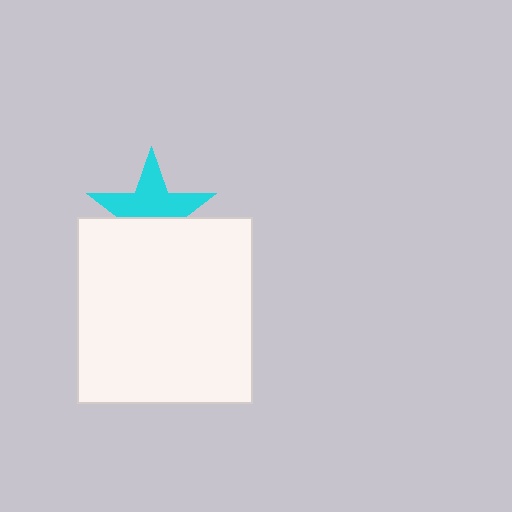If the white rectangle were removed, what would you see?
You would see the complete cyan star.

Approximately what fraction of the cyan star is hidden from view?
Roughly 43% of the cyan star is hidden behind the white rectangle.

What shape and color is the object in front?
The object in front is a white rectangle.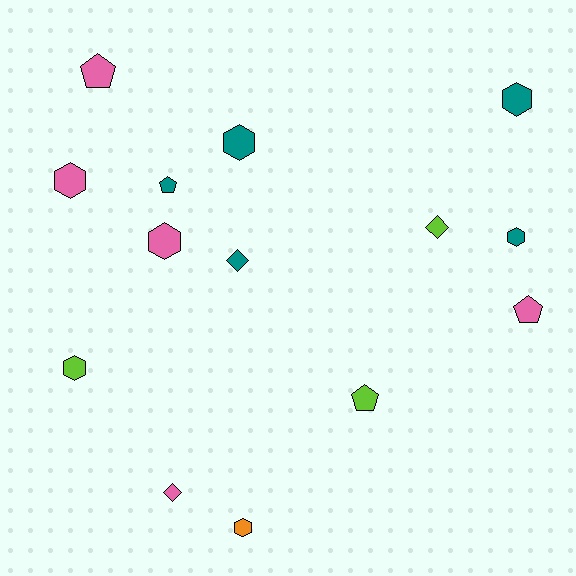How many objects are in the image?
There are 14 objects.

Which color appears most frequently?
Pink, with 5 objects.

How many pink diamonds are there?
There is 1 pink diamond.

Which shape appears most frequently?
Hexagon, with 7 objects.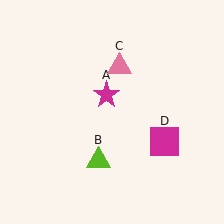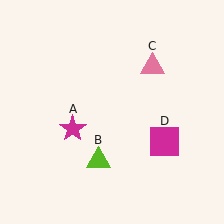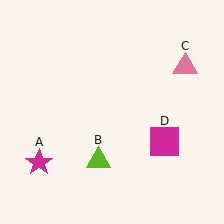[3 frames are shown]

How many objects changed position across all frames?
2 objects changed position: magenta star (object A), pink triangle (object C).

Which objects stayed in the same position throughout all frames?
Lime triangle (object B) and magenta square (object D) remained stationary.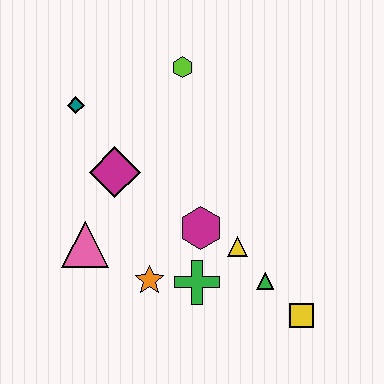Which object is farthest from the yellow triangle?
The teal diamond is farthest from the yellow triangle.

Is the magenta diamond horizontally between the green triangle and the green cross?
No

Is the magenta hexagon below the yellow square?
No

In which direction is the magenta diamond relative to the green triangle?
The magenta diamond is to the left of the green triangle.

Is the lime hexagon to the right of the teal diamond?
Yes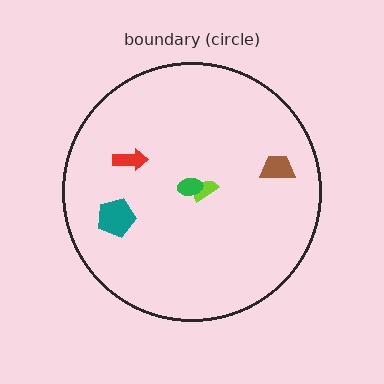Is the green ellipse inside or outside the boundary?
Inside.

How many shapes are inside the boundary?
5 inside, 0 outside.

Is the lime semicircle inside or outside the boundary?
Inside.